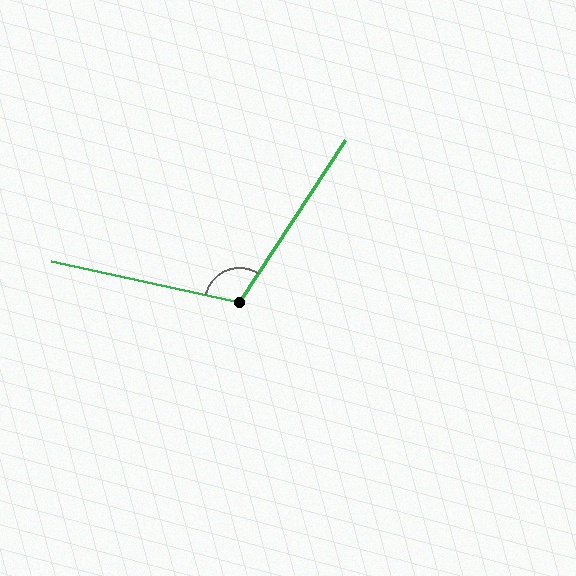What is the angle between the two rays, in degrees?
Approximately 111 degrees.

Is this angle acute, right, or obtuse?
It is obtuse.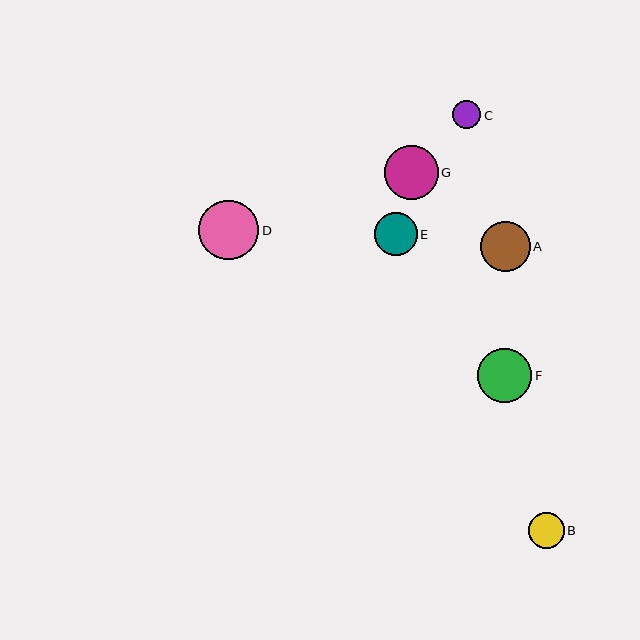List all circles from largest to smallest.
From largest to smallest: D, F, G, A, E, B, C.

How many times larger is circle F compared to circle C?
Circle F is approximately 1.9 times the size of circle C.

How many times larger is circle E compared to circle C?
Circle E is approximately 1.5 times the size of circle C.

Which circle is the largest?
Circle D is the largest with a size of approximately 60 pixels.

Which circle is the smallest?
Circle C is the smallest with a size of approximately 28 pixels.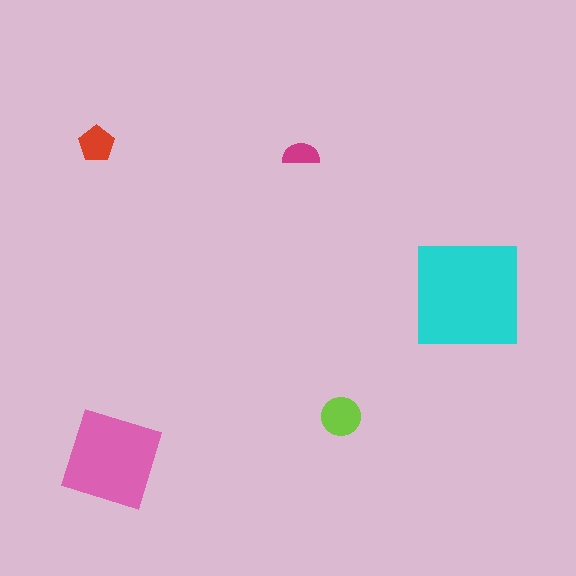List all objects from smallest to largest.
The magenta semicircle, the red pentagon, the lime circle, the pink diamond, the cyan square.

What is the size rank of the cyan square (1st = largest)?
1st.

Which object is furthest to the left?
The red pentagon is leftmost.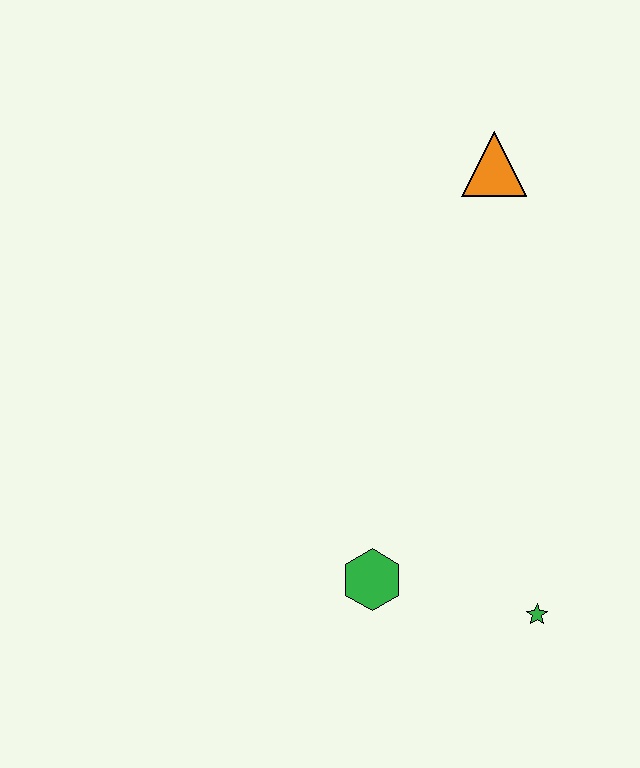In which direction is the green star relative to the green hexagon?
The green star is to the right of the green hexagon.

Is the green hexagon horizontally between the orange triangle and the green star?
No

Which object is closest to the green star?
The green hexagon is closest to the green star.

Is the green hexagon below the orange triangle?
Yes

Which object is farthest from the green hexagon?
The orange triangle is farthest from the green hexagon.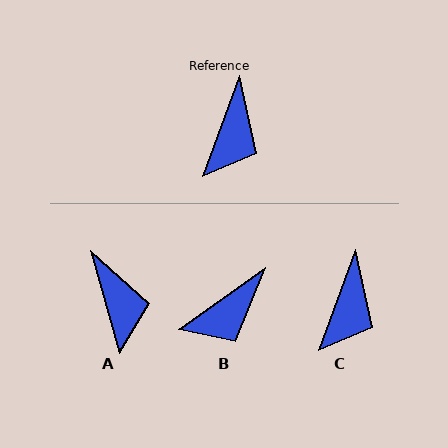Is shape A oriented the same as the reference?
No, it is off by about 36 degrees.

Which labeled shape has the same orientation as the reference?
C.